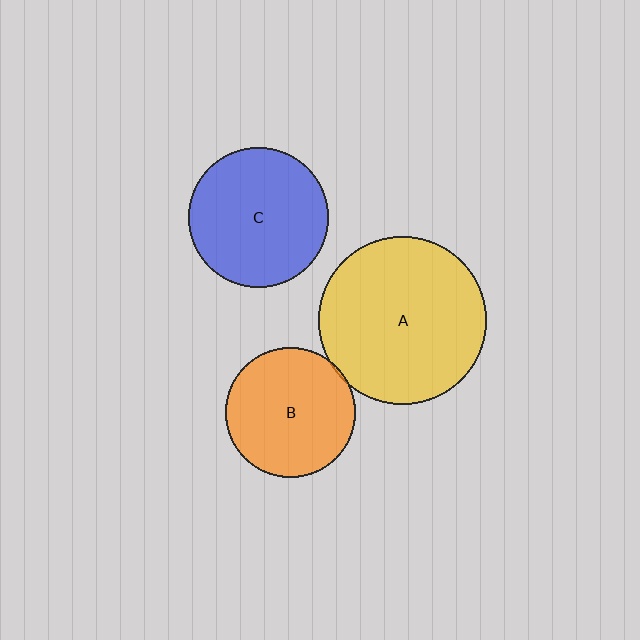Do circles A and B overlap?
Yes.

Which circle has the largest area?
Circle A (yellow).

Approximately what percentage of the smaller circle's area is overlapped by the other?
Approximately 5%.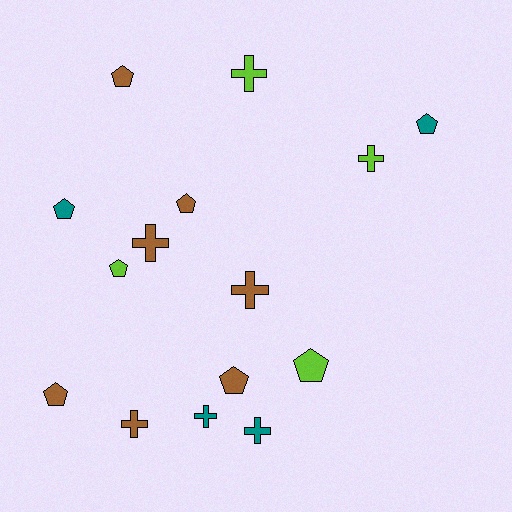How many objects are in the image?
There are 15 objects.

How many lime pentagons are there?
There are 2 lime pentagons.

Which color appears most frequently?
Brown, with 7 objects.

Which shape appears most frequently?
Pentagon, with 8 objects.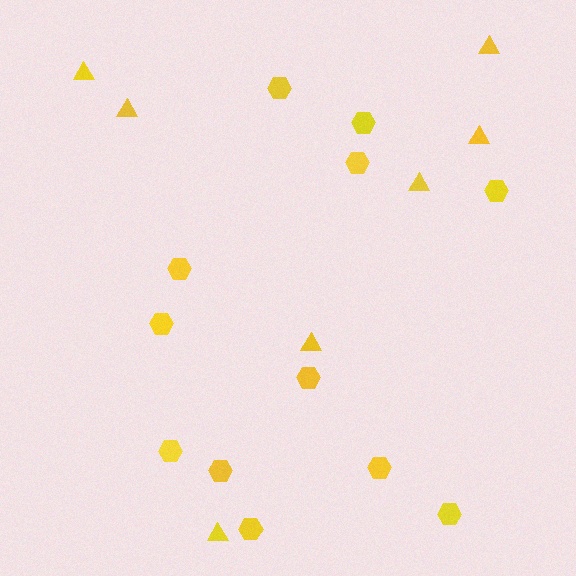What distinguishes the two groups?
There are 2 groups: one group of triangles (7) and one group of hexagons (12).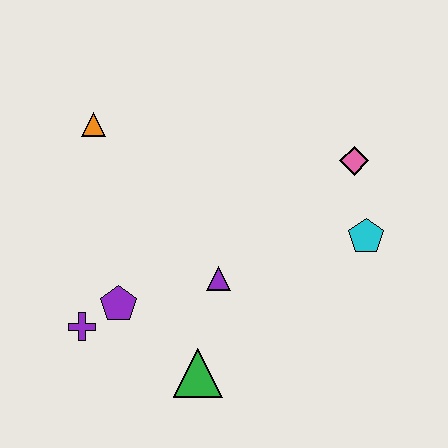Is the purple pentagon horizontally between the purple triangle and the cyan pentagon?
No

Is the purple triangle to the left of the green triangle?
No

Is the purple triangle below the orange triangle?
Yes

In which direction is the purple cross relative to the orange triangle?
The purple cross is below the orange triangle.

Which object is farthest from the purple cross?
The pink diamond is farthest from the purple cross.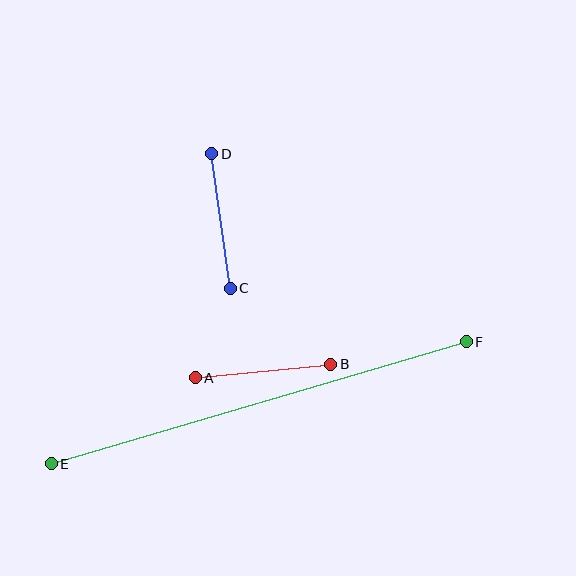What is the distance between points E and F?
The distance is approximately 433 pixels.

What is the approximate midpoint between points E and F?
The midpoint is at approximately (259, 403) pixels.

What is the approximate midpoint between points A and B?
The midpoint is at approximately (263, 371) pixels.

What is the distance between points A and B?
The distance is approximately 136 pixels.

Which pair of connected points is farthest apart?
Points E and F are farthest apart.